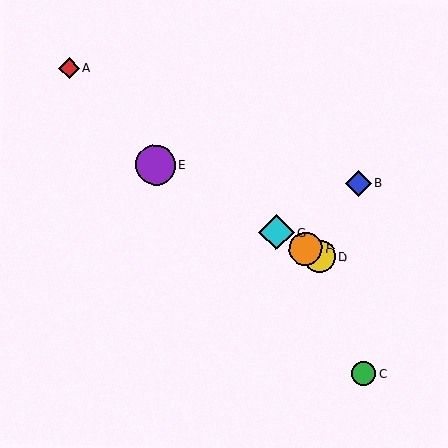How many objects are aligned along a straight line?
4 objects (D, E, F, G) are aligned along a straight line.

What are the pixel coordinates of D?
Object D is at (320, 257).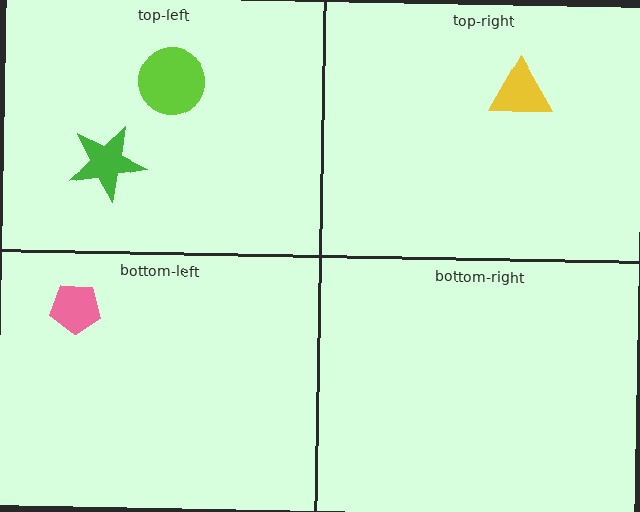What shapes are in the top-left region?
The lime circle, the green star.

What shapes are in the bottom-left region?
The pink pentagon.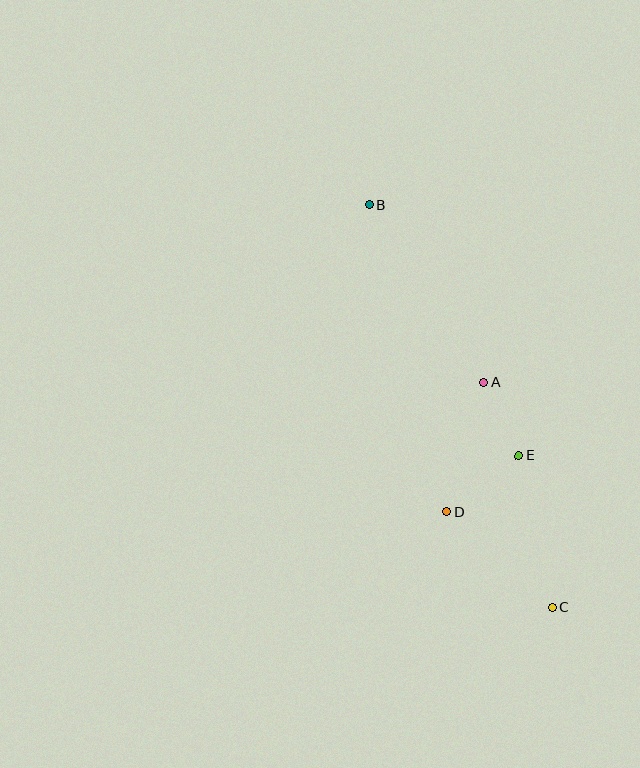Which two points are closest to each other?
Points A and E are closest to each other.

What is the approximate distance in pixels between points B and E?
The distance between B and E is approximately 292 pixels.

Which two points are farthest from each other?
Points B and C are farthest from each other.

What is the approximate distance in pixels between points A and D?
The distance between A and D is approximately 135 pixels.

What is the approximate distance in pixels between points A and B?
The distance between A and B is approximately 211 pixels.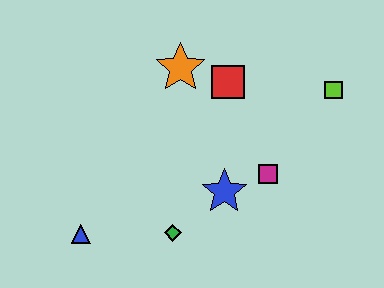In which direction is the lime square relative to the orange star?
The lime square is to the right of the orange star.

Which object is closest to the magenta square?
The blue star is closest to the magenta square.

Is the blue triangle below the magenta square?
Yes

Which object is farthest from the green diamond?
The lime square is farthest from the green diamond.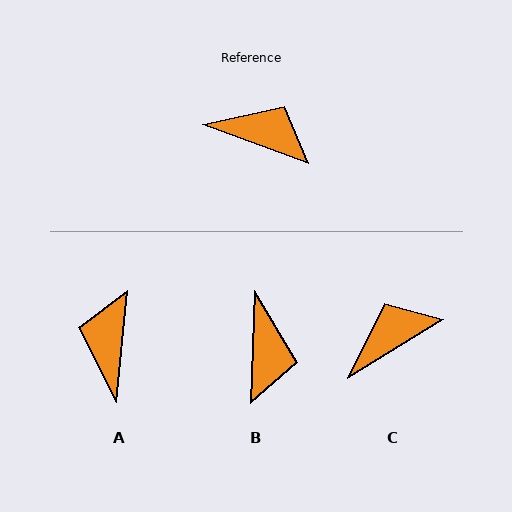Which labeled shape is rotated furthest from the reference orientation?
A, about 105 degrees away.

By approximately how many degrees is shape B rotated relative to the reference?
Approximately 72 degrees clockwise.